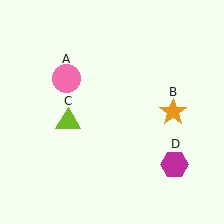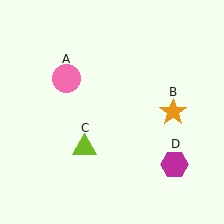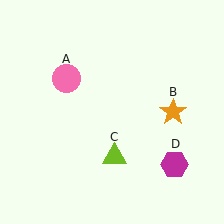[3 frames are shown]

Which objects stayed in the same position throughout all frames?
Pink circle (object A) and orange star (object B) and magenta hexagon (object D) remained stationary.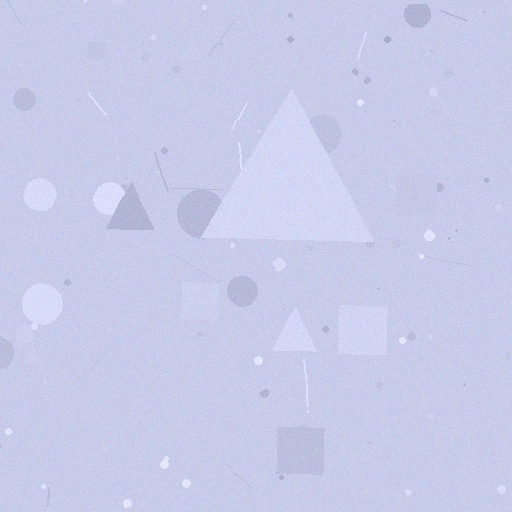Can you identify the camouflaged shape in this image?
The camouflaged shape is a triangle.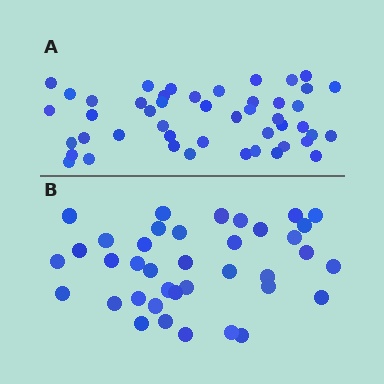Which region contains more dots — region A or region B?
Region A (the top region) has more dots.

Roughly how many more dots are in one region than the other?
Region A has roughly 8 or so more dots than region B.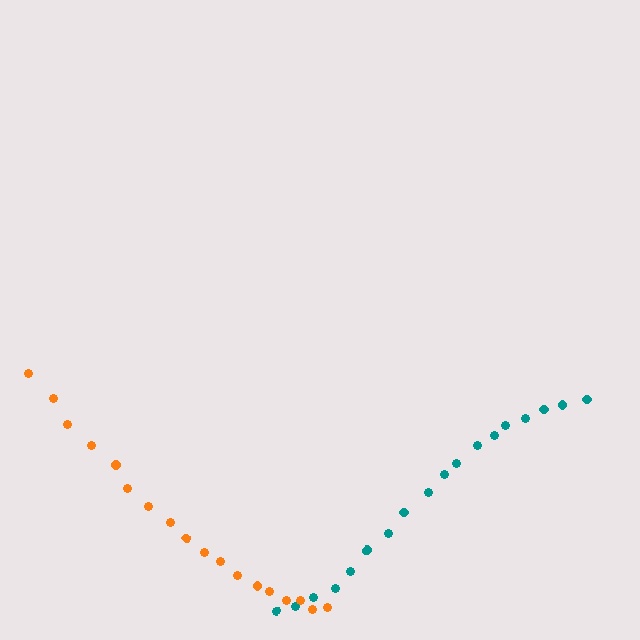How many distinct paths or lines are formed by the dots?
There are 2 distinct paths.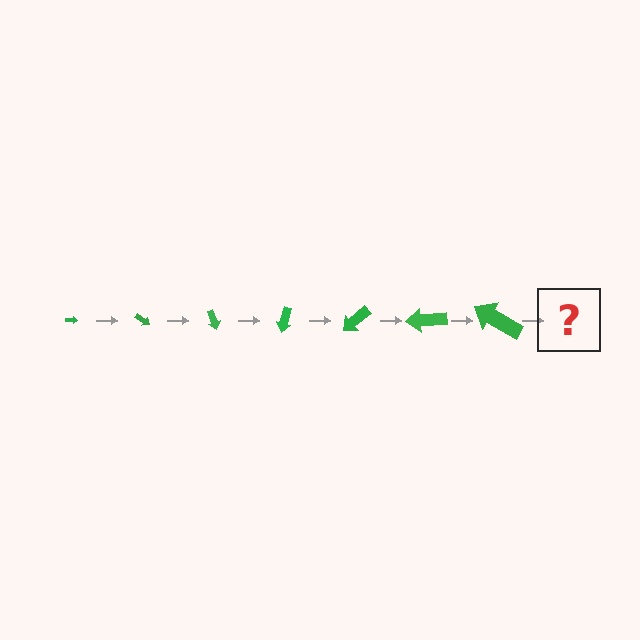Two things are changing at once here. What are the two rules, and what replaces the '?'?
The two rules are that the arrow grows larger each step and it rotates 35 degrees each step. The '?' should be an arrow, larger than the previous one and rotated 245 degrees from the start.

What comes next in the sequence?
The next element should be an arrow, larger than the previous one and rotated 245 degrees from the start.